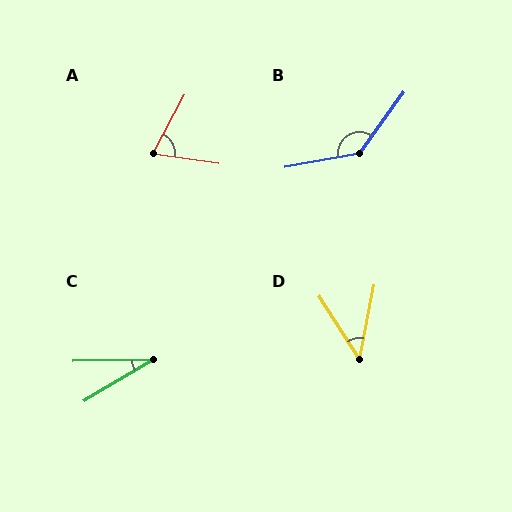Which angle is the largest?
B, at approximately 136 degrees.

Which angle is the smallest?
C, at approximately 30 degrees.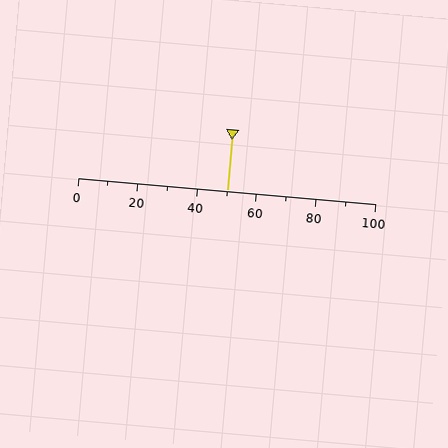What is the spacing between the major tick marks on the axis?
The major ticks are spaced 20 apart.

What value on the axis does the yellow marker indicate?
The marker indicates approximately 50.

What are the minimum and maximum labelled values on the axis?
The axis runs from 0 to 100.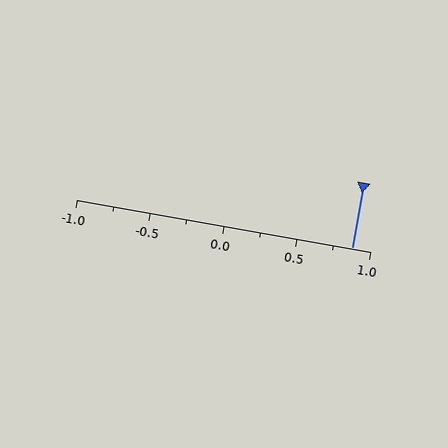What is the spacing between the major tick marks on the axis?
The major ticks are spaced 0.5 apart.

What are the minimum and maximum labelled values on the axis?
The axis runs from -1.0 to 1.0.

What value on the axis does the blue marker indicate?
The marker indicates approximately 0.88.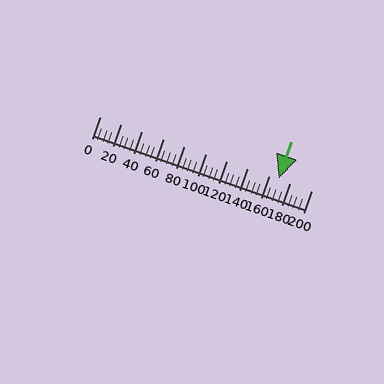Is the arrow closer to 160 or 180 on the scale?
The arrow is closer to 160.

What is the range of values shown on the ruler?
The ruler shows values from 0 to 200.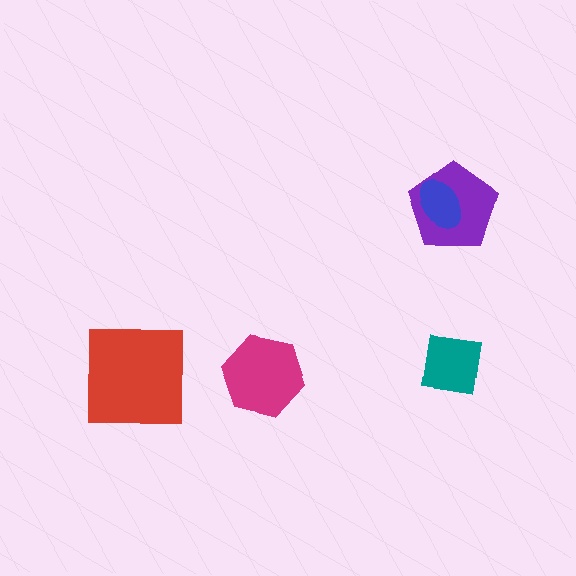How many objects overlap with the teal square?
0 objects overlap with the teal square.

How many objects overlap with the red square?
0 objects overlap with the red square.